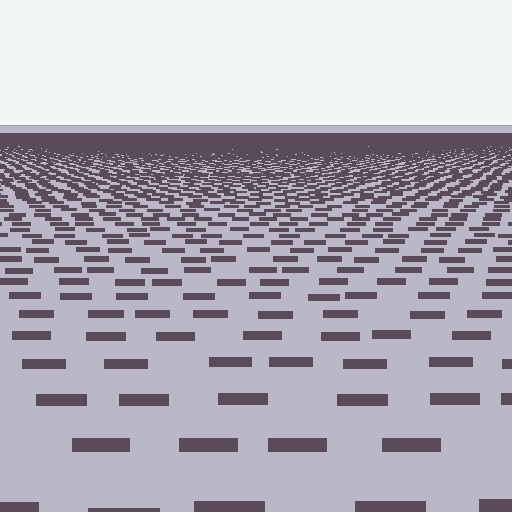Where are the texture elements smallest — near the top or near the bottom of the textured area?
Near the top.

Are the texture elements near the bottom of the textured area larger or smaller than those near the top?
Larger. Near the bottom, elements are closer to the viewer and appear at a bigger on-screen size.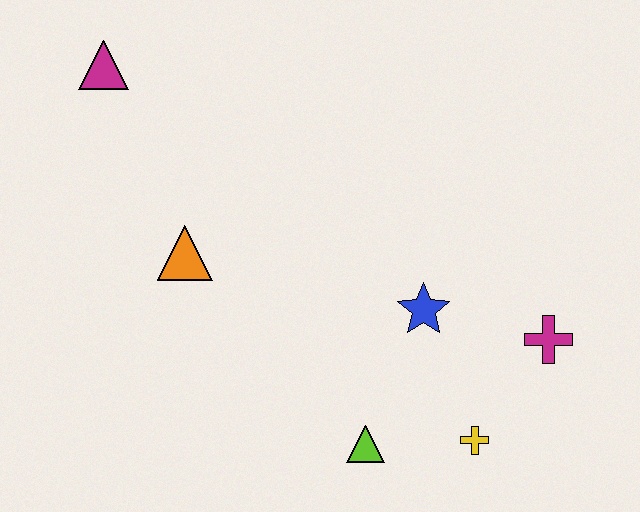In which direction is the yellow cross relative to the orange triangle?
The yellow cross is to the right of the orange triangle.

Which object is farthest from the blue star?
The magenta triangle is farthest from the blue star.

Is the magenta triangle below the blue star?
No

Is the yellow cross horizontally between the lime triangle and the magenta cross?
Yes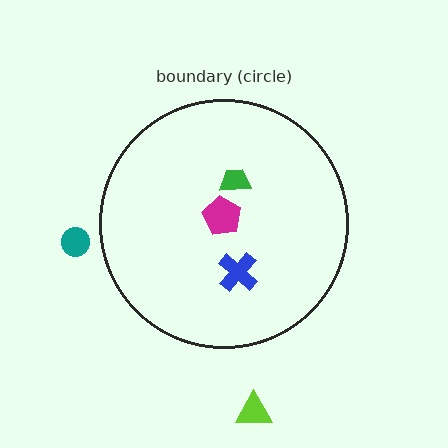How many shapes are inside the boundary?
3 inside, 2 outside.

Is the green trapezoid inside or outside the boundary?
Inside.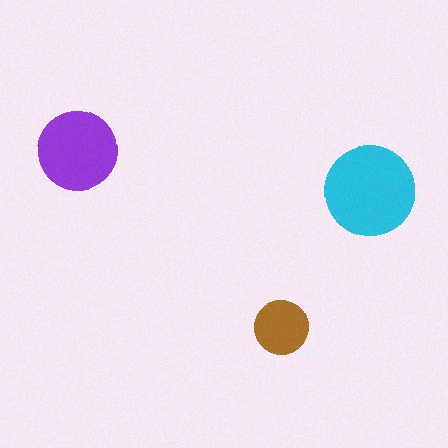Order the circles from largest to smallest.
the cyan one, the purple one, the brown one.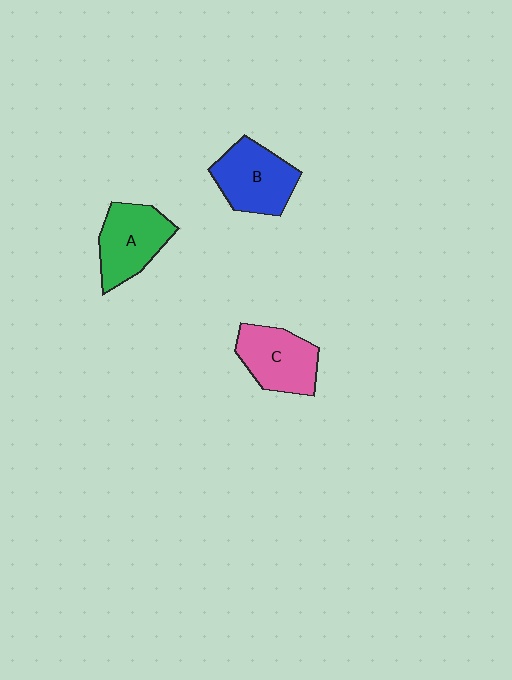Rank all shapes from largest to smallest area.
From largest to smallest: B (blue), A (green), C (pink).